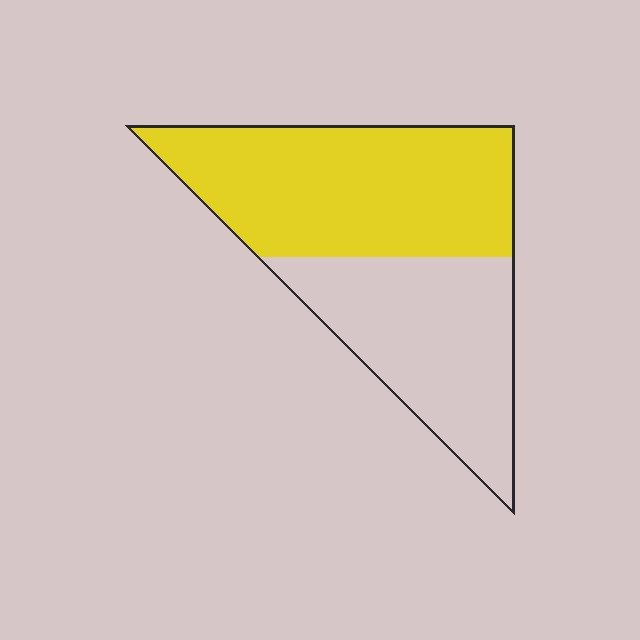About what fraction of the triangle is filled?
About three fifths (3/5).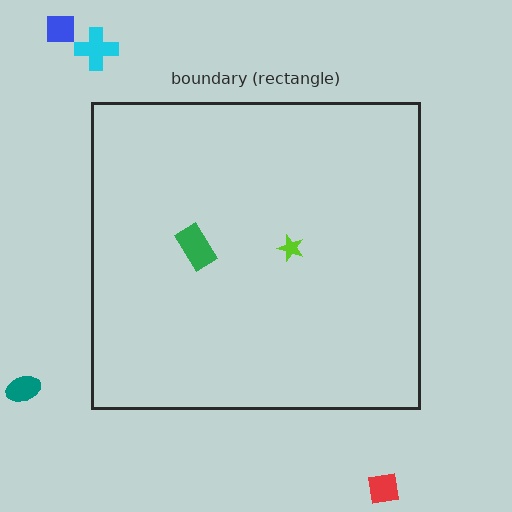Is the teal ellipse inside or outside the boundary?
Outside.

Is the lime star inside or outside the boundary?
Inside.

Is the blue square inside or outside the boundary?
Outside.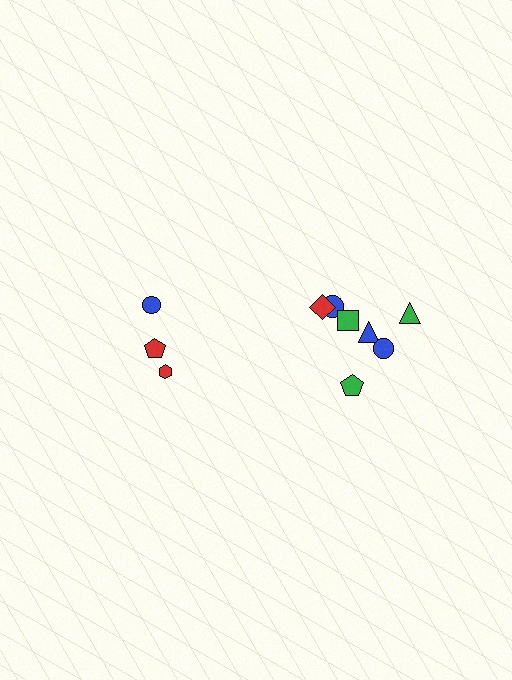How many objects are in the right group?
There are 7 objects.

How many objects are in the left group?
There are 3 objects.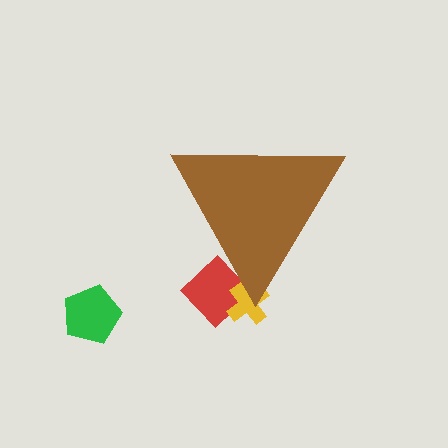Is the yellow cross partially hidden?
Yes, the yellow cross is partially hidden behind the brown triangle.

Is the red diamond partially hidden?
Yes, the red diamond is partially hidden behind the brown triangle.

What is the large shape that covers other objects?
A brown triangle.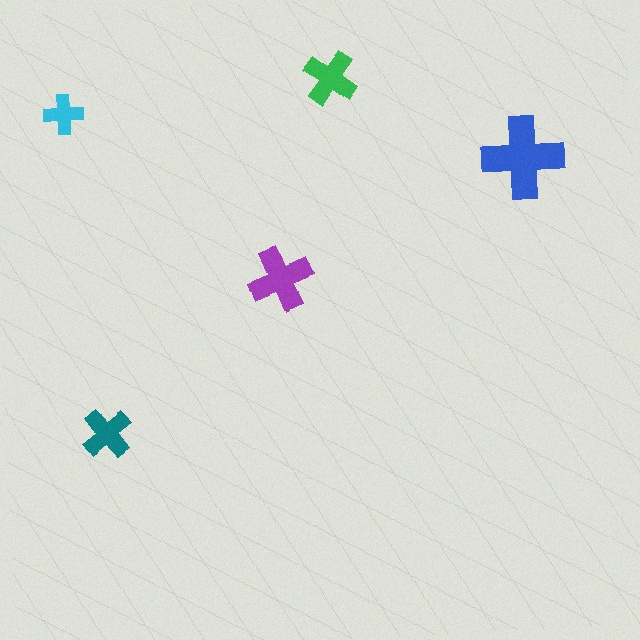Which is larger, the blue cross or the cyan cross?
The blue one.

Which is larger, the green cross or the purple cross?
The purple one.